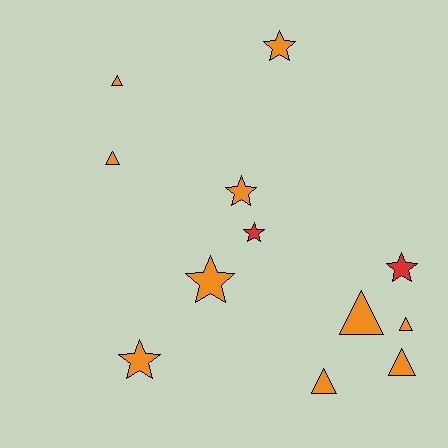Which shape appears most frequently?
Star, with 6 objects.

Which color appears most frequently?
Orange, with 10 objects.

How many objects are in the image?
There are 12 objects.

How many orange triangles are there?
There are 6 orange triangles.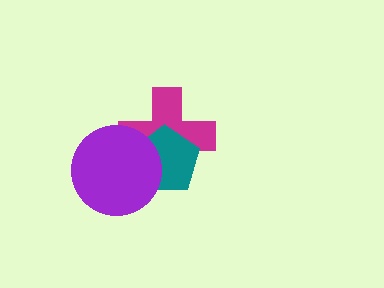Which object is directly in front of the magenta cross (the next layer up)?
The teal pentagon is directly in front of the magenta cross.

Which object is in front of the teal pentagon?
The purple circle is in front of the teal pentagon.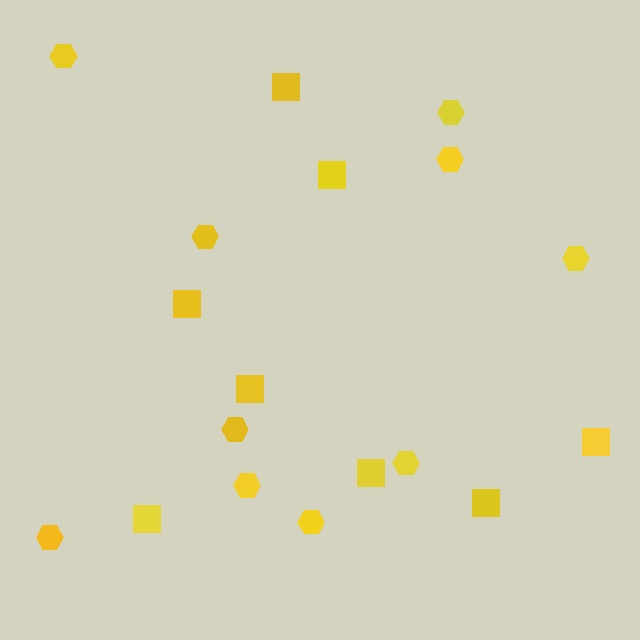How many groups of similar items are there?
There are 2 groups: one group of squares (8) and one group of hexagons (10).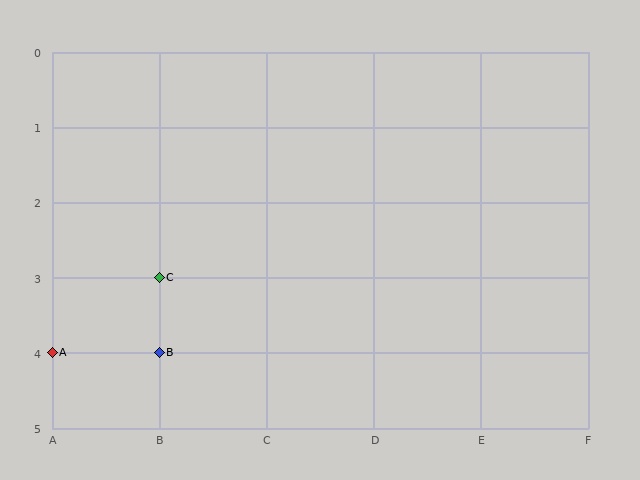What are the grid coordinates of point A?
Point A is at grid coordinates (A, 4).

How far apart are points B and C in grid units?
Points B and C are 1 row apart.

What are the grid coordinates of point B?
Point B is at grid coordinates (B, 4).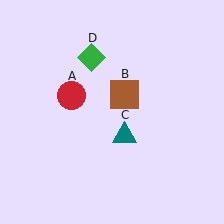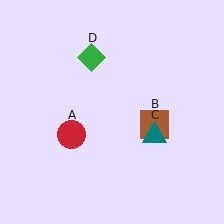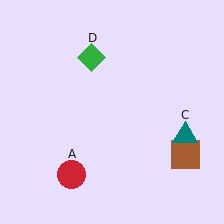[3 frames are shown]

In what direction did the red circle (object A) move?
The red circle (object A) moved down.